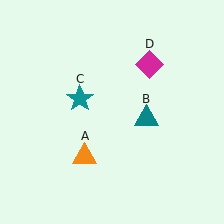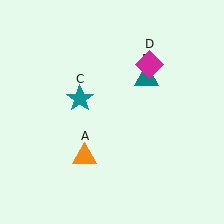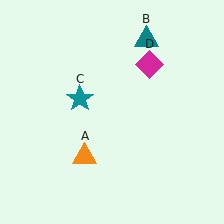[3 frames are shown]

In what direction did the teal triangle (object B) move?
The teal triangle (object B) moved up.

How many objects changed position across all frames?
1 object changed position: teal triangle (object B).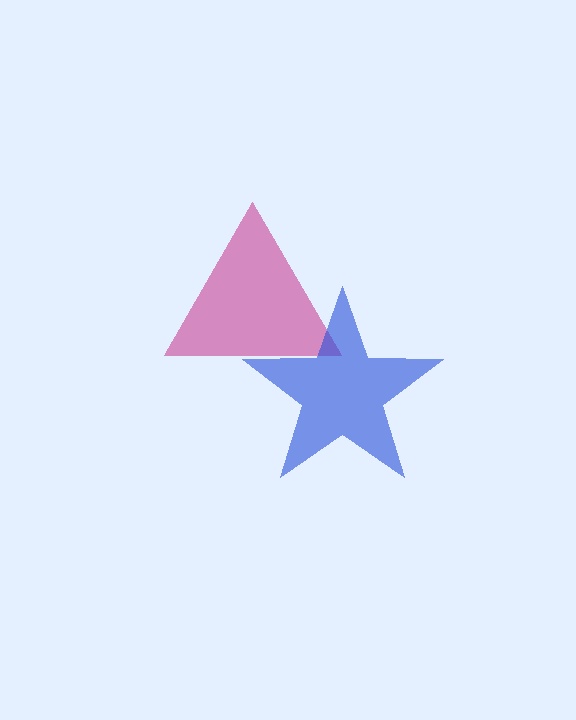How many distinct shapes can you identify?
There are 2 distinct shapes: a magenta triangle, a blue star.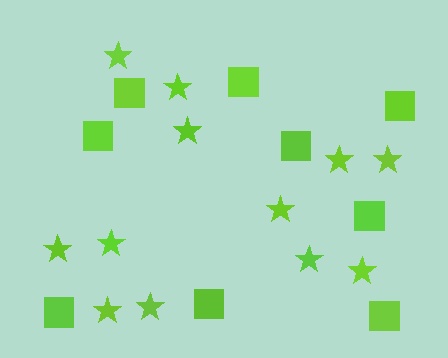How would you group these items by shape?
There are 2 groups: one group of squares (9) and one group of stars (12).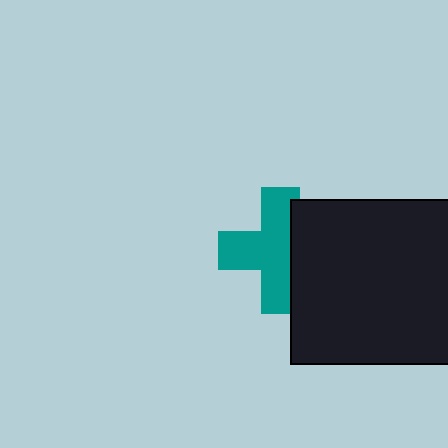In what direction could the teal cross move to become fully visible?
The teal cross could move left. That would shift it out from behind the black square entirely.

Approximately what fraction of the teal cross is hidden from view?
Roughly 35% of the teal cross is hidden behind the black square.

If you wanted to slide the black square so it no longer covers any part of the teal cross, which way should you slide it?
Slide it right — that is the most direct way to separate the two shapes.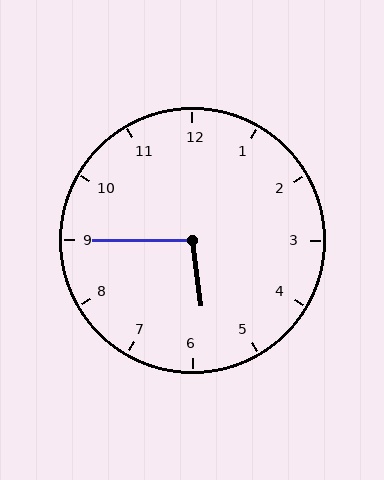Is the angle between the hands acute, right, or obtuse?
It is obtuse.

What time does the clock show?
5:45.